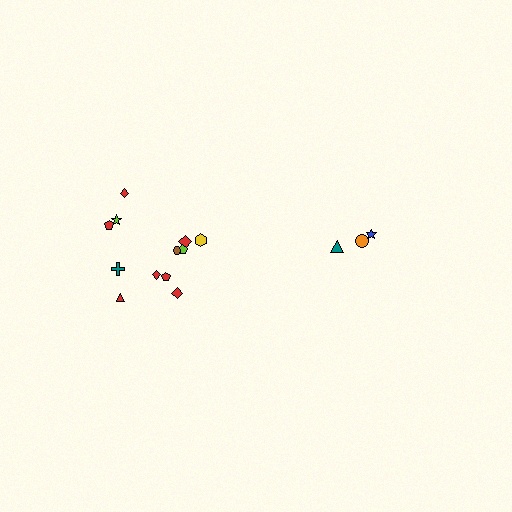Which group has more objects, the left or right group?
The left group.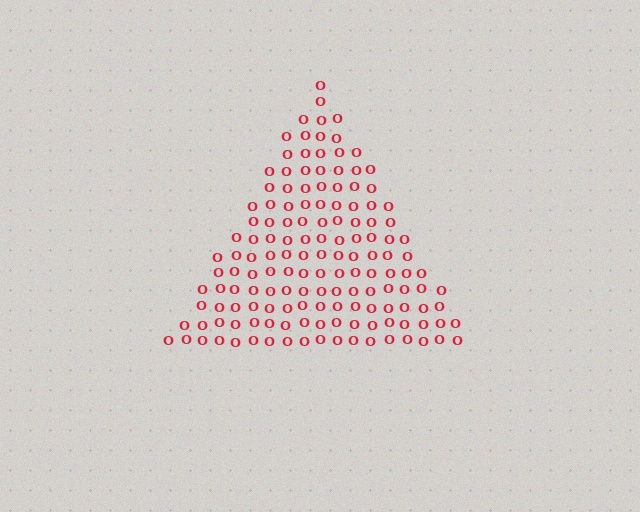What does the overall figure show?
The overall figure shows a triangle.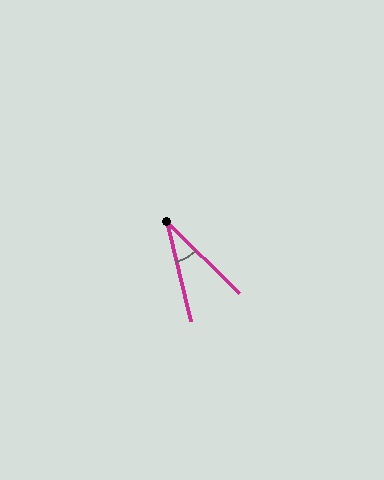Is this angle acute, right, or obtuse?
It is acute.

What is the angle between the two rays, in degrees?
Approximately 32 degrees.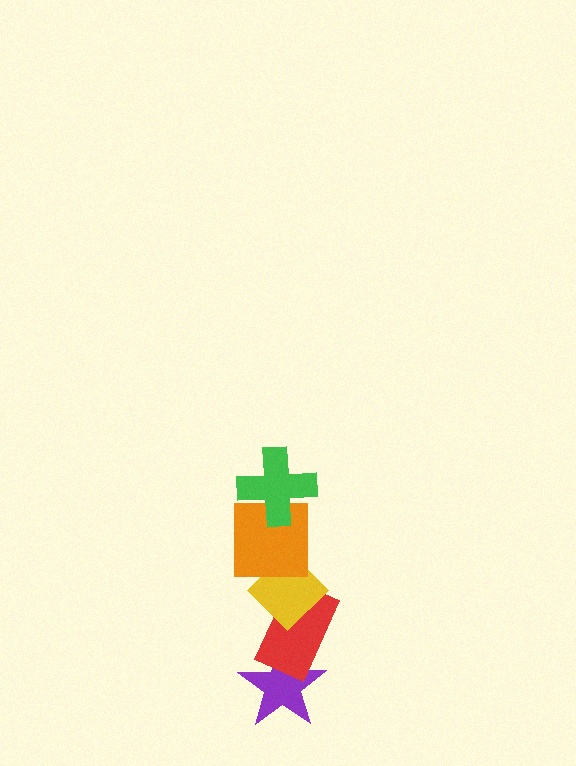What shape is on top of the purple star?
The red rectangle is on top of the purple star.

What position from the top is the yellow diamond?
The yellow diamond is 3rd from the top.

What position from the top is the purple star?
The purple star is 5th from the top.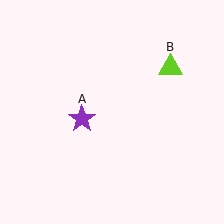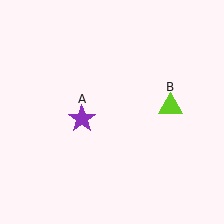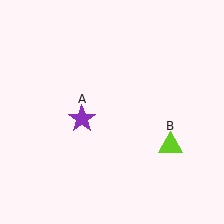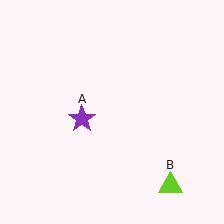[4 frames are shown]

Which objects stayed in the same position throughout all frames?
Purple star (object A) remained stationary.